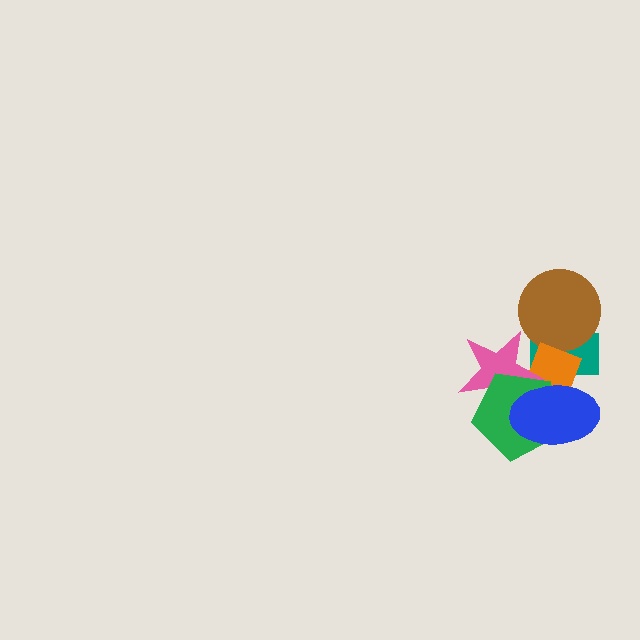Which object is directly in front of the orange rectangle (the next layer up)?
The pink star is directly in front of the orange rectangle.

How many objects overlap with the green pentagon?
3 objects overlap with the green pentagon.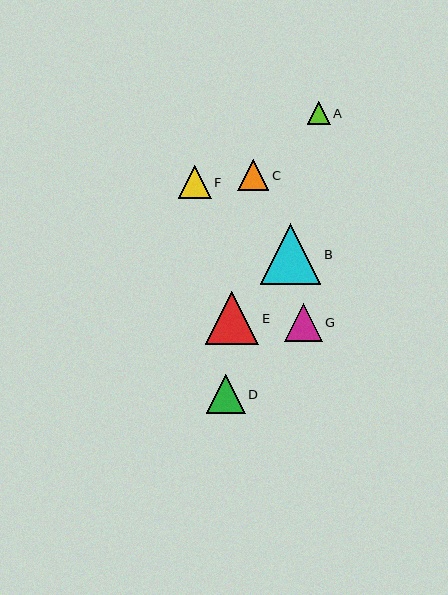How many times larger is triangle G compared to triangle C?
Triangle G is approximately 1.2 times the size of triangle C.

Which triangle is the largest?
Triangle B is the largest with a size of approximately 60 pixels.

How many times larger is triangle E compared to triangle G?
Triangle E is approximately 1.4 times the size of triangle G.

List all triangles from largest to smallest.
From largest to smallest: B, E, D, G, F, C, A.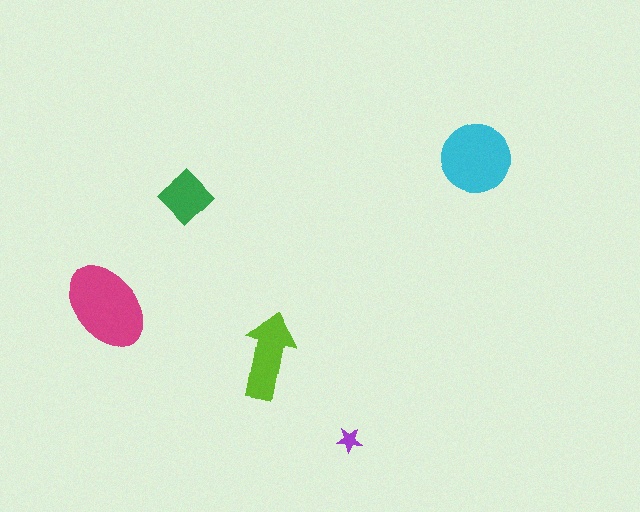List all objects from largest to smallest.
The magenta ellipse, the cyan circle, the lime arrow, the green diamond, the purple star.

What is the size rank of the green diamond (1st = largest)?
4th.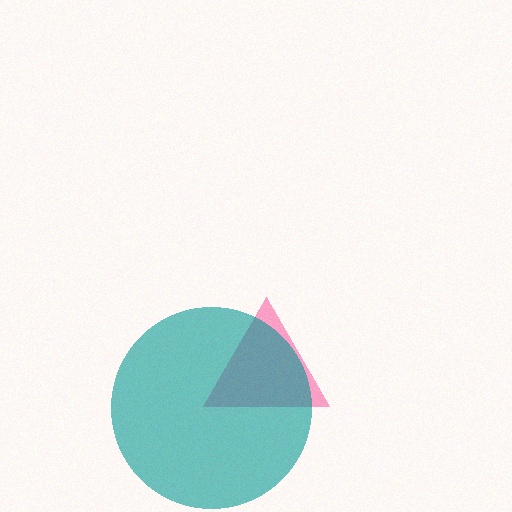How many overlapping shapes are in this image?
There are 2 overlapping shapes in the image.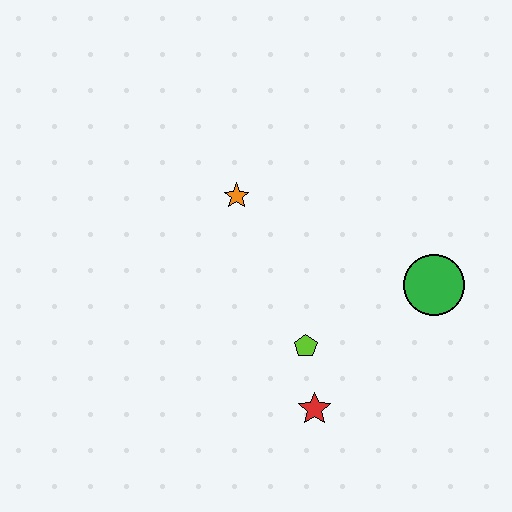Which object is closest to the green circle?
The lime pentagon is closest to the green circle.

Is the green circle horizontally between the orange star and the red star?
No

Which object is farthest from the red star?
The orange star is farthest from the red star.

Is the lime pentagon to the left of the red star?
Yes